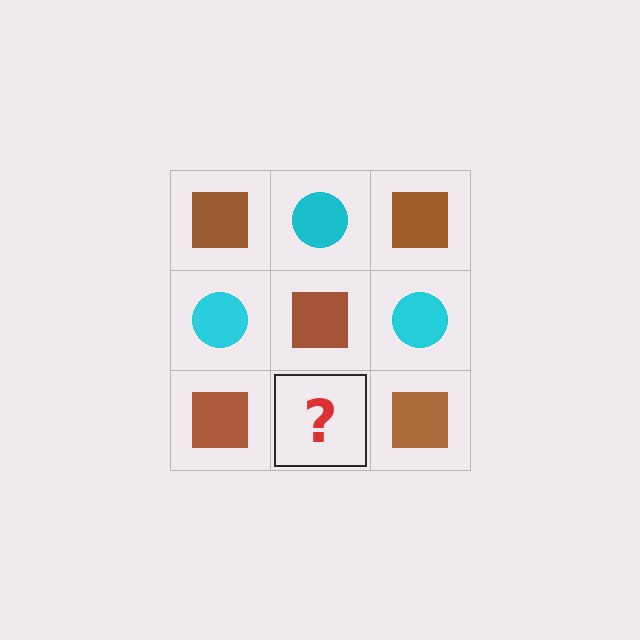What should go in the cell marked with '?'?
The missing cell should contain a cyan circle.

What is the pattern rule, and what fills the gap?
The rule is that it alternates brown square and cyan circle in a checkerboard pattern. The gap should be filled with a cyan circle.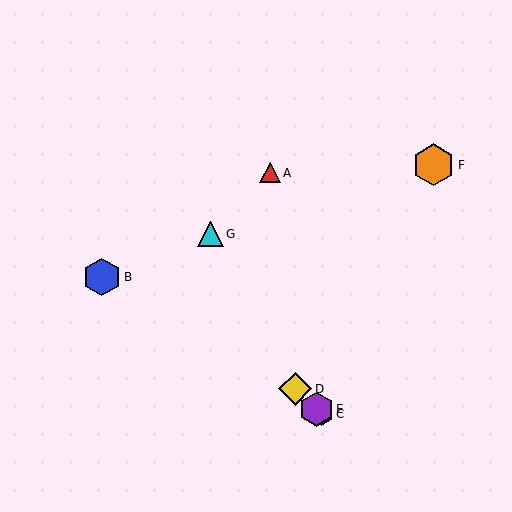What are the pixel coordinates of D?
Object D is at (295, 389).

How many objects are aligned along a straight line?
3 objects (C, D, E) are aligned along a straight line.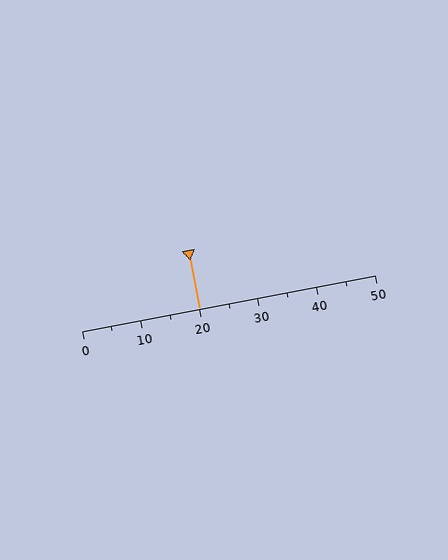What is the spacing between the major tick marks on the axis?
The major ticks are spaced 10 apart.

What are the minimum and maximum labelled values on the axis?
The axis runs from 0 to 50.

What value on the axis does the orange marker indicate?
The marker indicates approximately 20.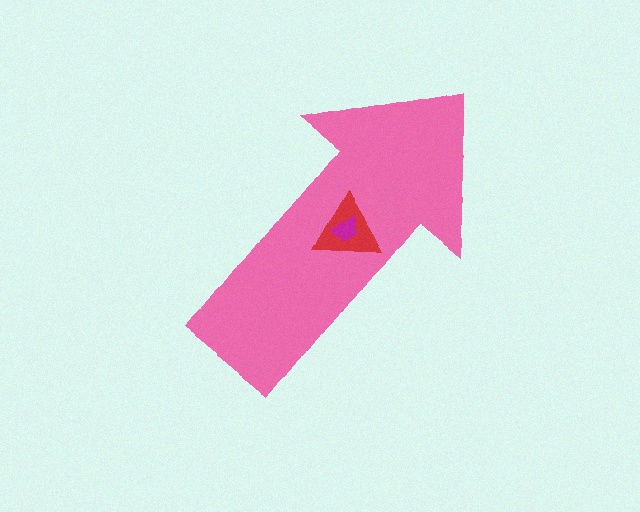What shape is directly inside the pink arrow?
The red triangle.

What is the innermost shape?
The magenta trapezoid.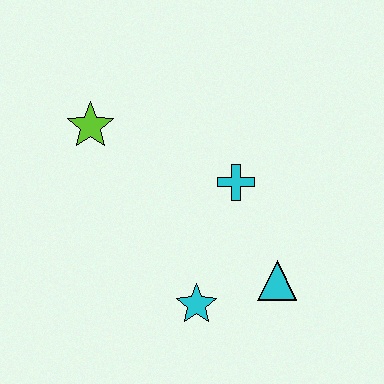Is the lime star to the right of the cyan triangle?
No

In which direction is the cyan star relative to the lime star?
The cyan star is below the lime star.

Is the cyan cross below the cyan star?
No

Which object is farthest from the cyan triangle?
The lime star is farthest from the cyan triangle.